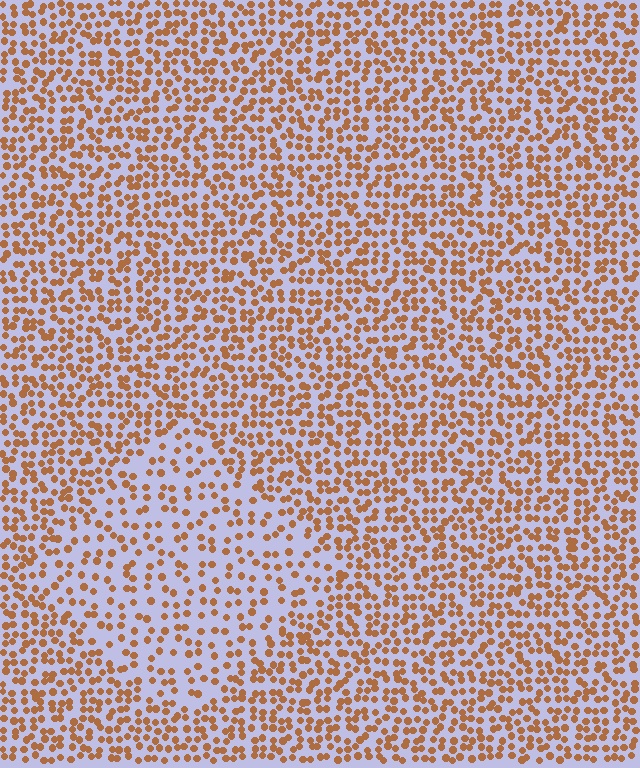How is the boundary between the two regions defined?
The boundary is defined by a change in element density (approximately 1.8x ratio). All elements are the same color, size, and shape.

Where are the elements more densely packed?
The elements are more densely packed outside the diamond boundary.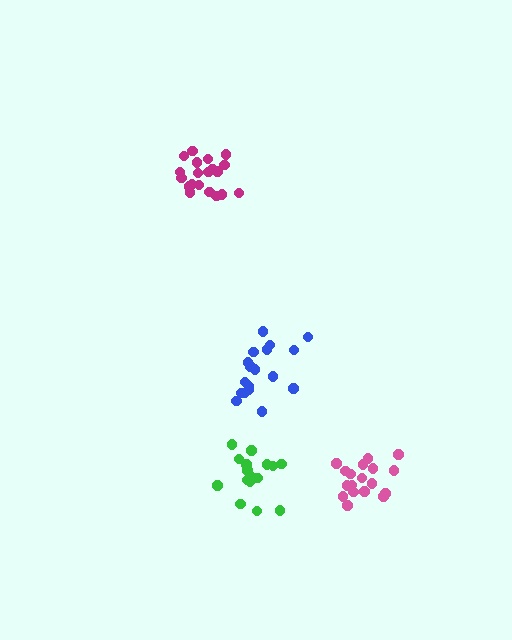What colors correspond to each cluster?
The clusters are colored: blue, pink, magenta, green.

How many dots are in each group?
Group 1: 18 dots, Group 2: 18 dots, Group 3: 20 dots, Group 4: 16 dots (72 total).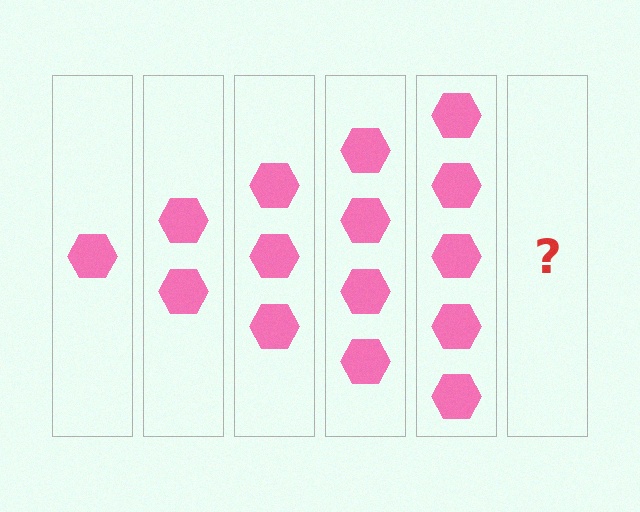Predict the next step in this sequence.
The next step is 6 hexagons.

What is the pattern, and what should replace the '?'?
The pattern is that each step adds one more hexagon. The '?' should be 6 hexagons.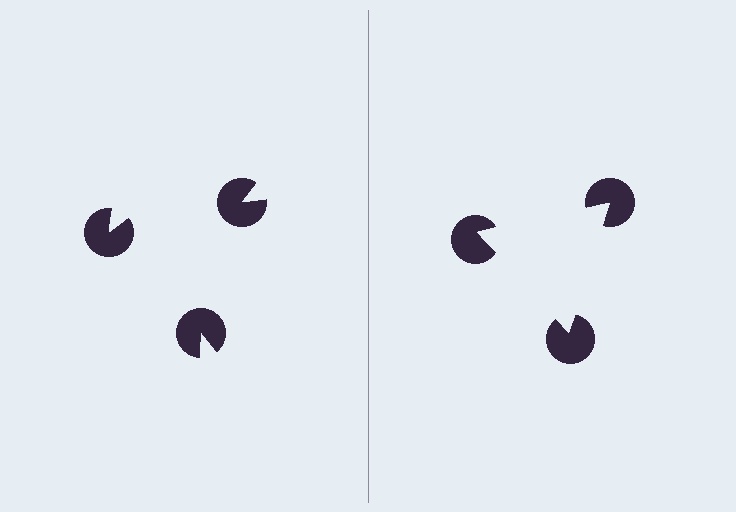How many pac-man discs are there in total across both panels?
6 — 3 on each side.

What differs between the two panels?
The pac-man discs are positioned identically on both sides; only the wedge orientations differ. On the right they align to a triangle; on the left they are misaligned.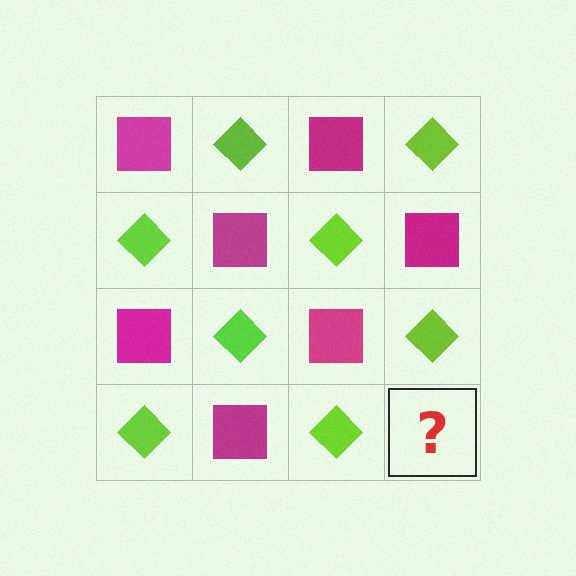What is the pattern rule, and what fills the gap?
The rule is that it alternates magenta square and lime diamond in a checkerboard pattern. The gap should be filled with a magenta square.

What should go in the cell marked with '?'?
The missing cell should contain a magenta square.